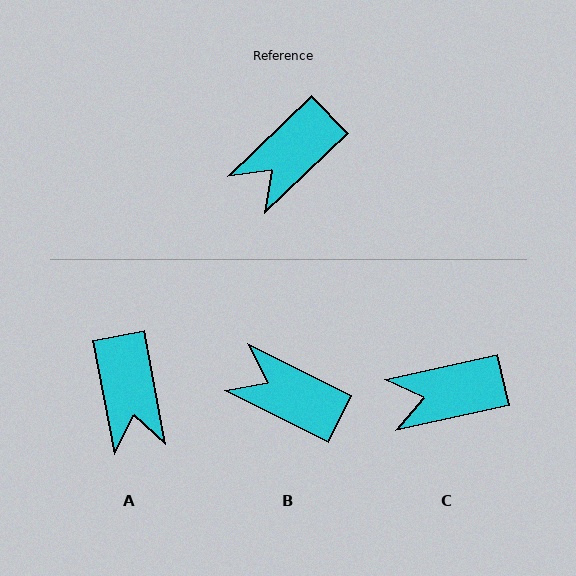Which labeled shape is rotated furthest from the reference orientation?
B, about 70 degrees away.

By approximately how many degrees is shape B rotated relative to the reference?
Approximately 70 degrees clockwise.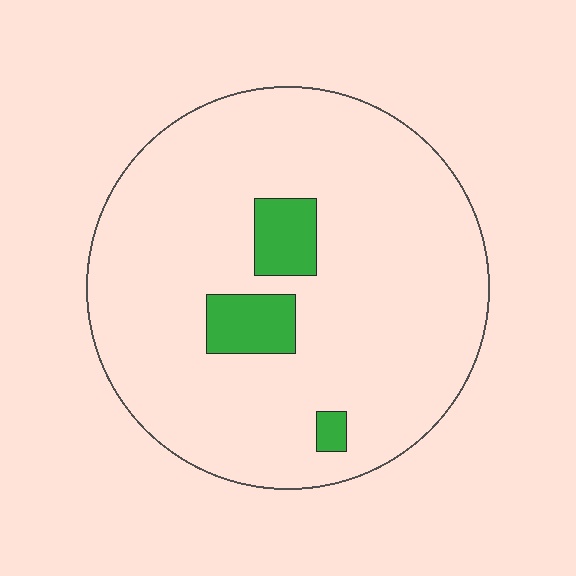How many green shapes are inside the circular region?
3.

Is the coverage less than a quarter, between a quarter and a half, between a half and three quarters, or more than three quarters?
Less than a quarter.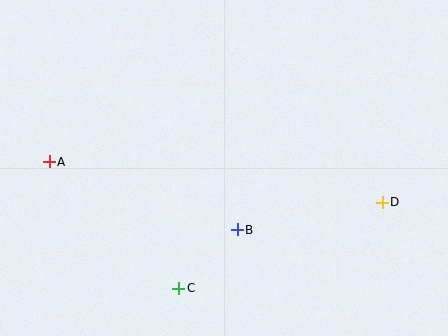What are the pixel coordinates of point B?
Point B is at (237, 230).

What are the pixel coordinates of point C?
Point C is at (179, 288).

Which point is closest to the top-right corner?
Point D is closest to the top-right corner.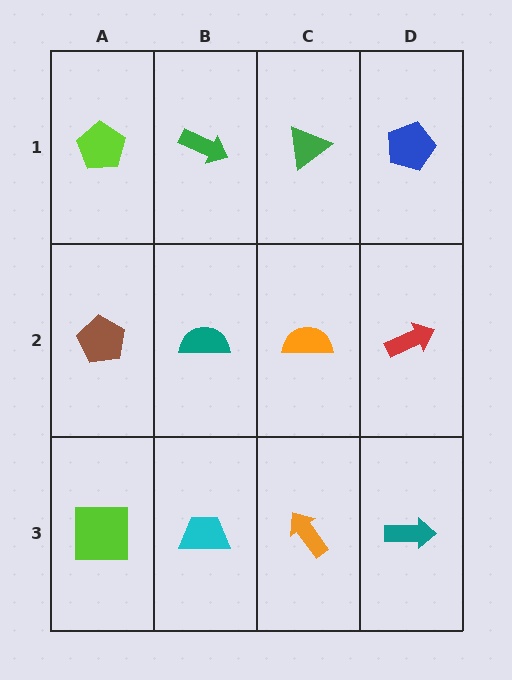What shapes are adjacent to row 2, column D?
A blue pentagon (row 1, column D), a teal arrow (row 3, column D), an orange semicircle (row 2, column C).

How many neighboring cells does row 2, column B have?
4.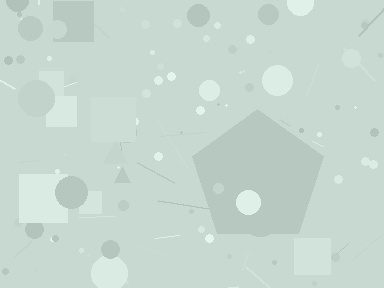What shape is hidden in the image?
A pentagon is hidden in the image.